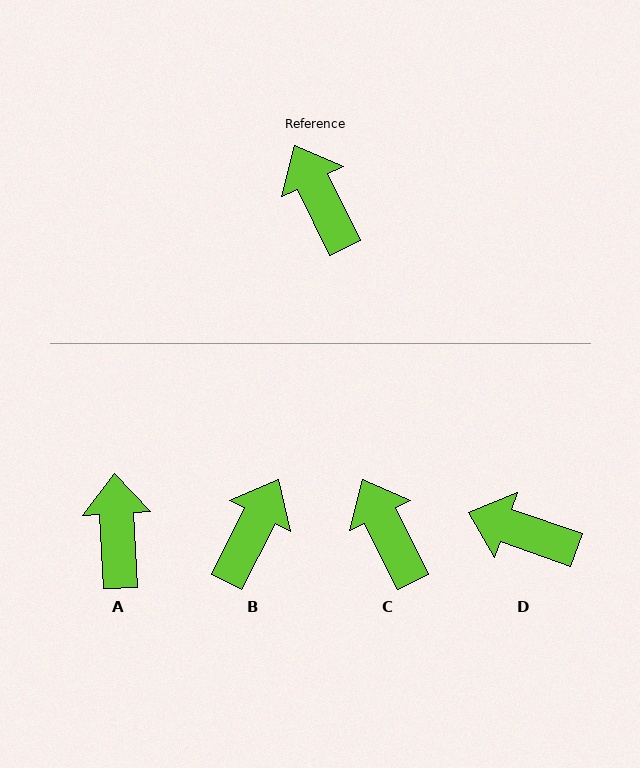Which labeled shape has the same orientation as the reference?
C.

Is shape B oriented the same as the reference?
No, it is off by about 53 degrees.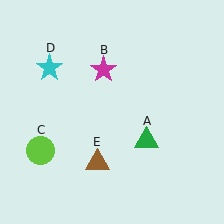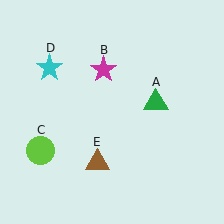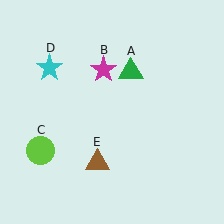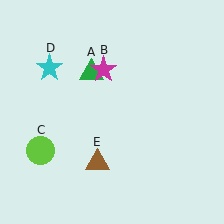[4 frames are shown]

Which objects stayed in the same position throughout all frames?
Magenta star (object B) and lime circle (object C) and cyan star (object D) and brown triangle (object E) remained stationary.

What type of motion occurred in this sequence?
The green triangle (object A) rotated counterclockwise around the center of the scene.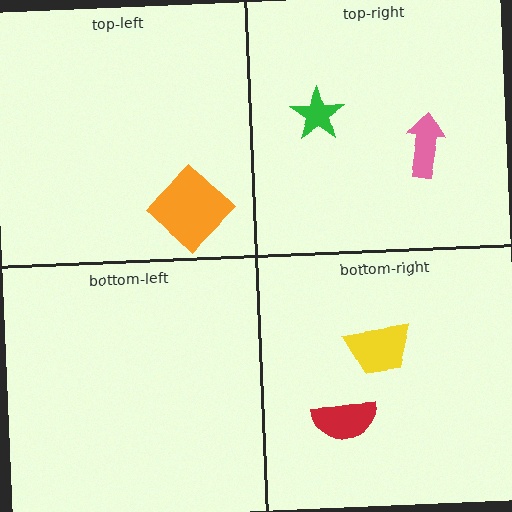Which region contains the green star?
The top-right region.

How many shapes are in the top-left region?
1.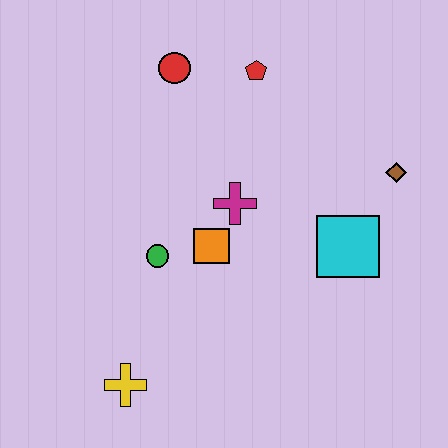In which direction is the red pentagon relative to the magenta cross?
The red pentagon is above the magenta cross.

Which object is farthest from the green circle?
The brown diamond is farthest from the green circle.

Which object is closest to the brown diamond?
The cyan square is closest to the brown diamond.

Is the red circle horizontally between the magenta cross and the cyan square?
No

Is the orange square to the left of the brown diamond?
Yes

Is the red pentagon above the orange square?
Yes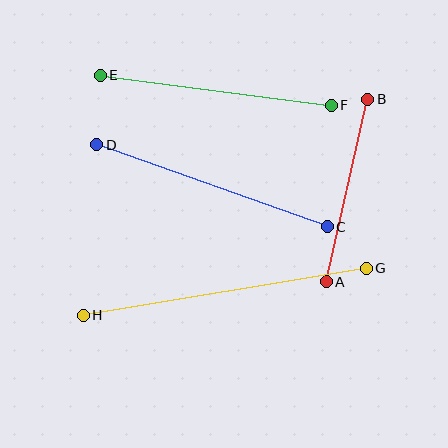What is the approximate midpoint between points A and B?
The midpoint is at approximately (347, 191) pixels.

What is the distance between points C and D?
The distance is approximately 245 pixels.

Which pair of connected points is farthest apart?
Points G and H are farthest apart.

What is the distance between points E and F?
The distance is approximately 233 pixels.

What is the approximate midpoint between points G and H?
The midpoint is at approximately (225, 292) pixels.